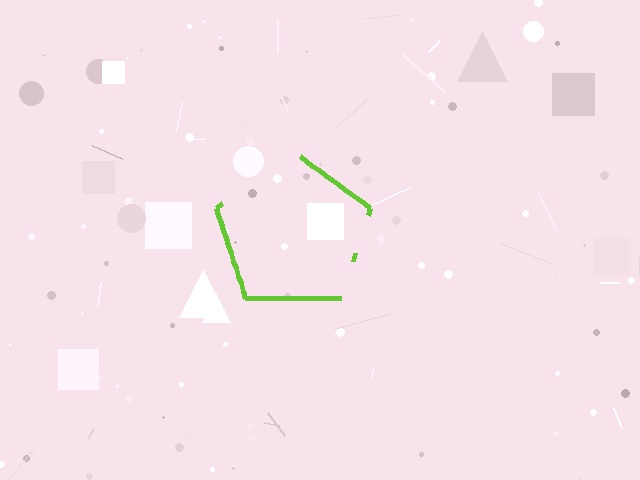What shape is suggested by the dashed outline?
The dashed outline suggests a pentagon.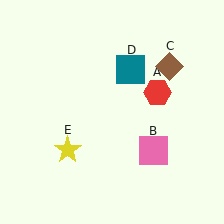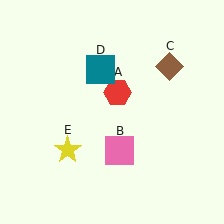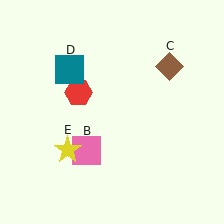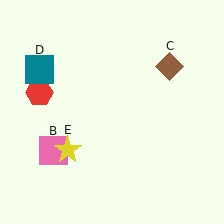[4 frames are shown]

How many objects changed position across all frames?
3 objects changed position: red hexagon (object A), pink square (object B), teal square (object D).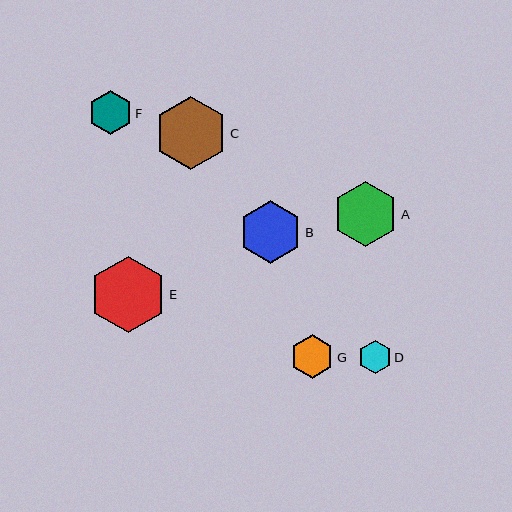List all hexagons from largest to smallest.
From largest to smallest: E, C, A, B, G, F, D.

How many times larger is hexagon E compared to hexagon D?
Hexagon E is approximately 2.4 times the size of hexagon D.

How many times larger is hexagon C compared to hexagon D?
Hexagon C is approximately 2.2 times the size of hexagon D.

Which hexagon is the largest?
Hexagon E is the largest with a size of approximately 77 pixels.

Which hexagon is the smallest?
Hexagon D is the smallest with a size of approximately 33 pixels.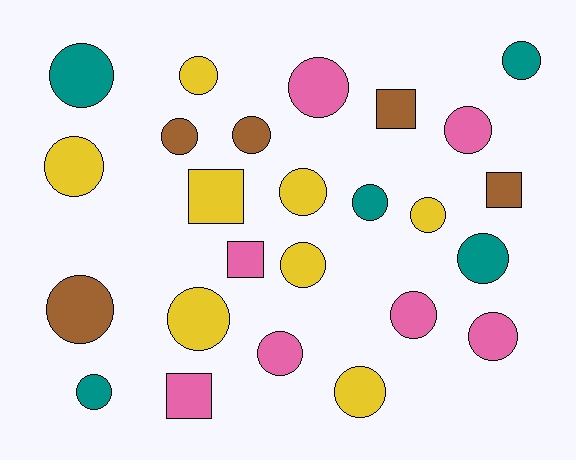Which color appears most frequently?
Yellow, with 8 objects.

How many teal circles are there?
There are 5 teal circles.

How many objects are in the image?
There are 25 objects.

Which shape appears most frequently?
Circle, with 20 objects.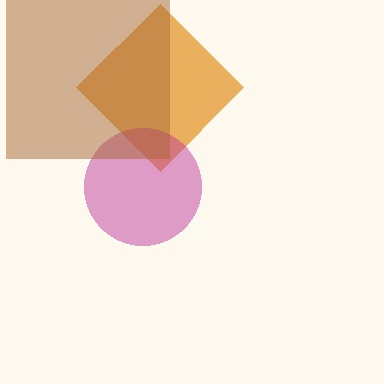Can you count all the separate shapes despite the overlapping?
Yes, there are 3 separate shapes.